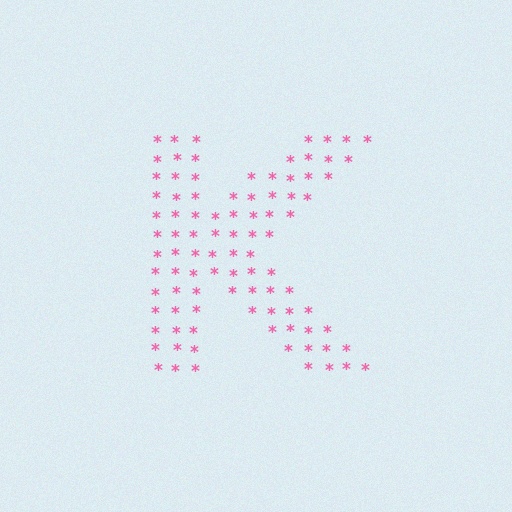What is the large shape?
The large shape is the letter K.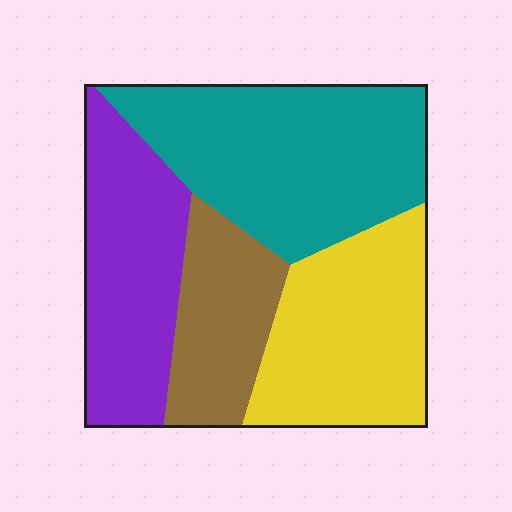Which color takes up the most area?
Teal, at roughly 35%.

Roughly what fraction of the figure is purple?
Purple takes up about one quarter (1/4) of the figure.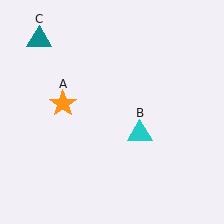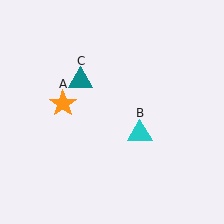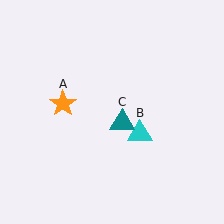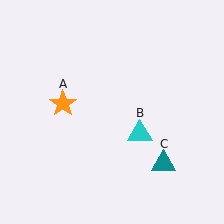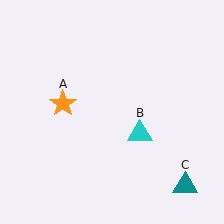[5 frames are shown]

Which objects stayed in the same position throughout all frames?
Orange star (object A) and cyan triangle (object B) remained stationary.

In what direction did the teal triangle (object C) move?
The teal triangle (object C) moved down and to the right.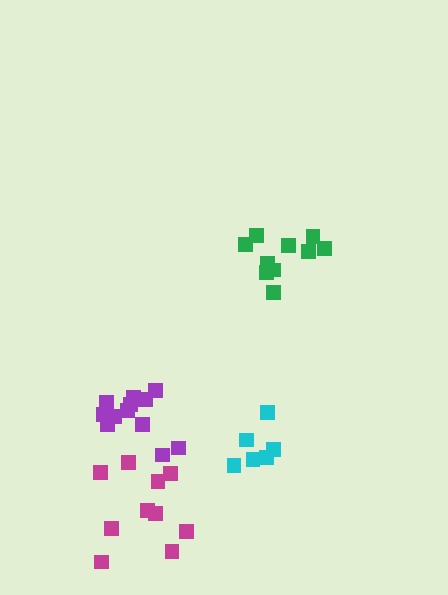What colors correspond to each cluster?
The clusters are colored: magenta, cyan, green, purple.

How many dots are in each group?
Group 1: 10 dots, Group 2: 6 dots, Group 3: 10 dots, Group 4: 12 dots (38 total).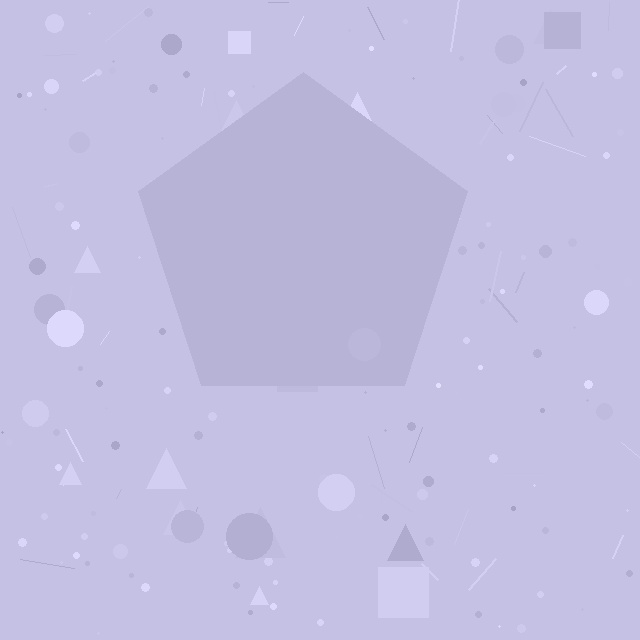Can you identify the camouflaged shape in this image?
The camouflaged shape is a pentagon.